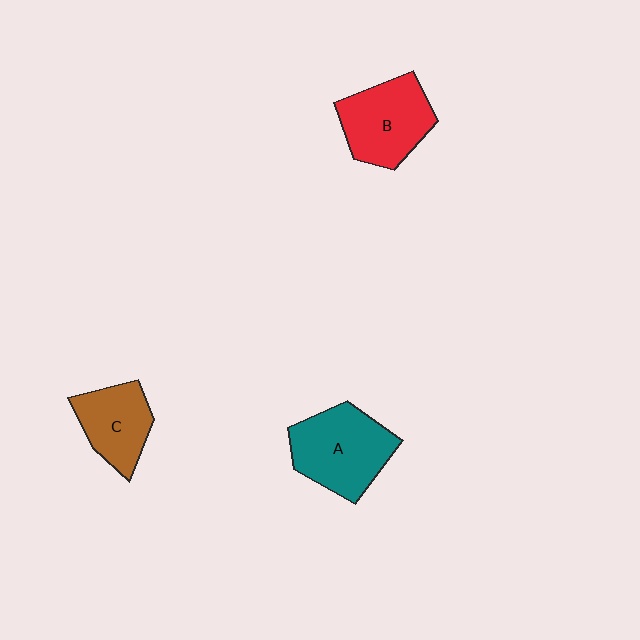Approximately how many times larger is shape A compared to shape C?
Approximately 1.4 times.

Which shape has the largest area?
Shape A (teal).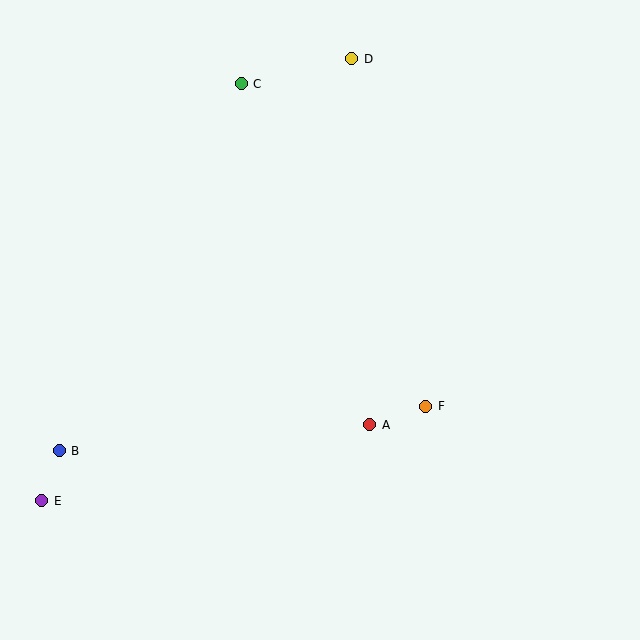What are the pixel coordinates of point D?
Point D is at (352, 59).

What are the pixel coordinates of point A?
Point A is at (370, 425).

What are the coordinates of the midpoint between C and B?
The midpoint between C and B is at (150, 267).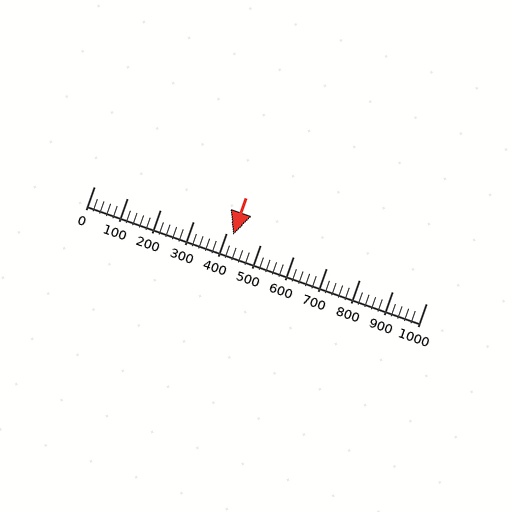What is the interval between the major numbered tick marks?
The major tick marks are spaced 100 units apart.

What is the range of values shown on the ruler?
The ruler shows values from 0 to 1000.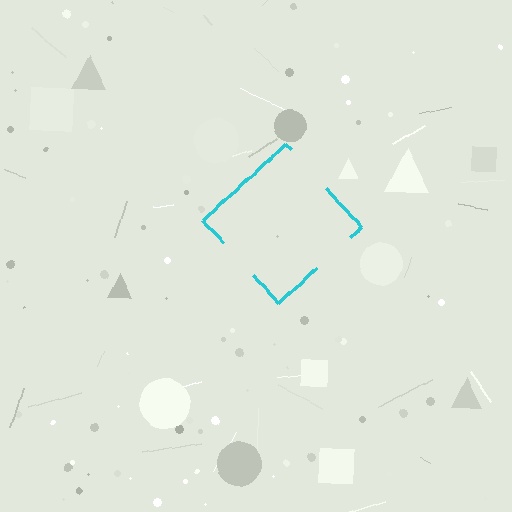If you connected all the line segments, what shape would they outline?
They would outline a diamond.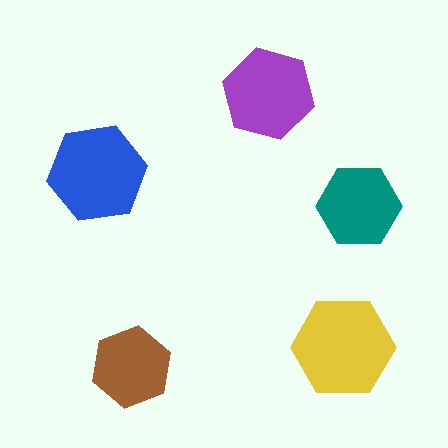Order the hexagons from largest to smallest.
the yellow one, the blue one, the purple one, the teal one, the brown one.